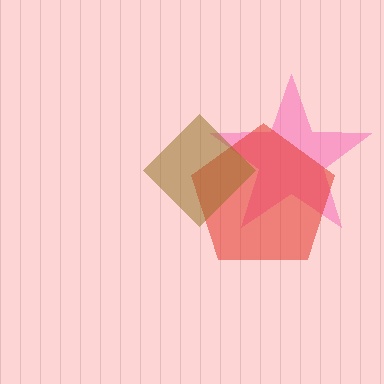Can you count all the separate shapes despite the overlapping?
Yes, there are 3 separate shapes.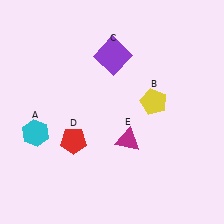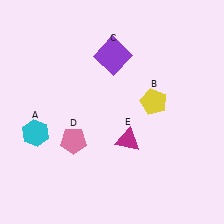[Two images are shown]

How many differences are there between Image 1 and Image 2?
There is 1 difference between the two images.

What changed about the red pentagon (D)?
In Image 1, D is red. In Image 2, it changed to pink.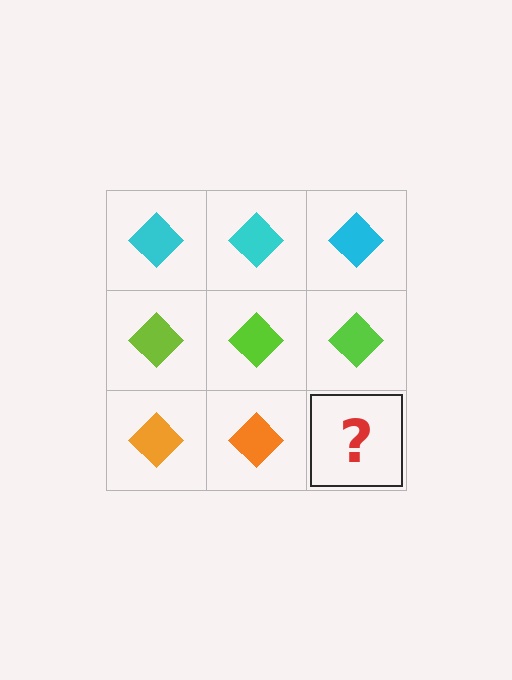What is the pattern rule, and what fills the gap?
The rule is that each row has a consistent color. The gap should be filled with an orange diamond.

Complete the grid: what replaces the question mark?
The question mark should be replaced with an orange diamond.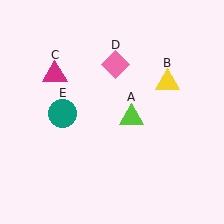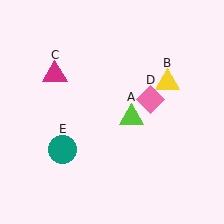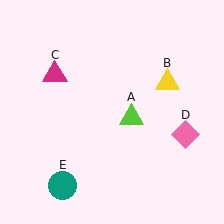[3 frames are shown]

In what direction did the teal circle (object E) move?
The teal circle (object E) moved down.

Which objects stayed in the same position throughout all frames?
Lime triangle (object A) and yellow triangle (object B) and magenta triangle (object C) remained stationary.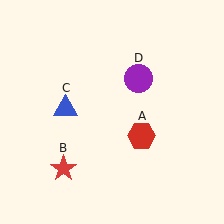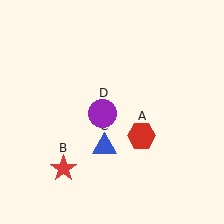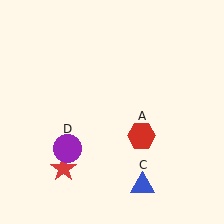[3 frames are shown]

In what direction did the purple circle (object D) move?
The purple circle (object D) moved down and to the left.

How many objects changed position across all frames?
2 objects changed position: blue triangle (object C), purple circle (object D).